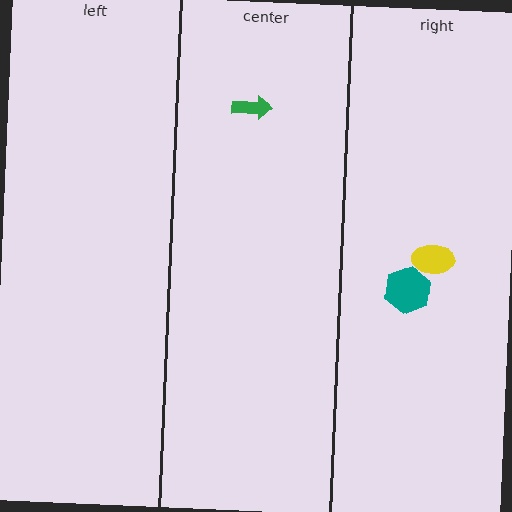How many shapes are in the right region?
2.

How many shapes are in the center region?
1.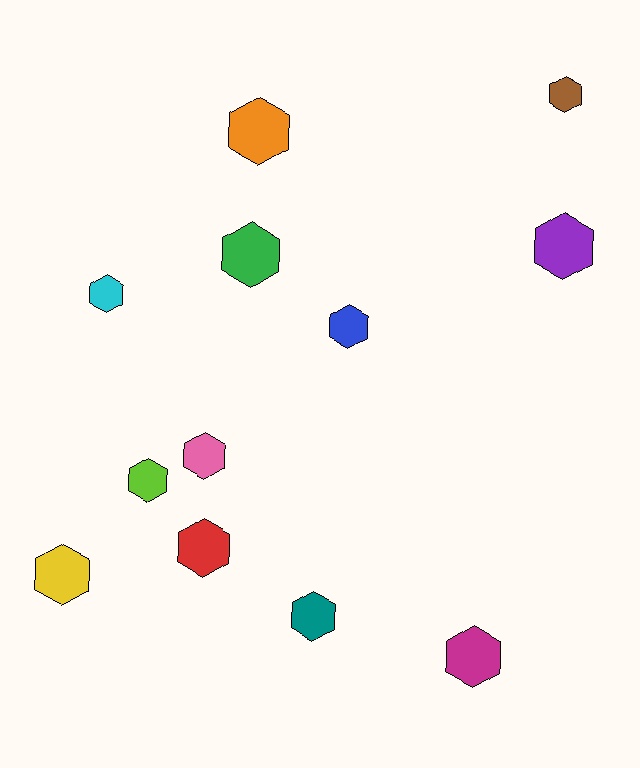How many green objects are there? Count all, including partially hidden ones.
There is 1 green object.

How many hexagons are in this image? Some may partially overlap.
There are 12 hexagons.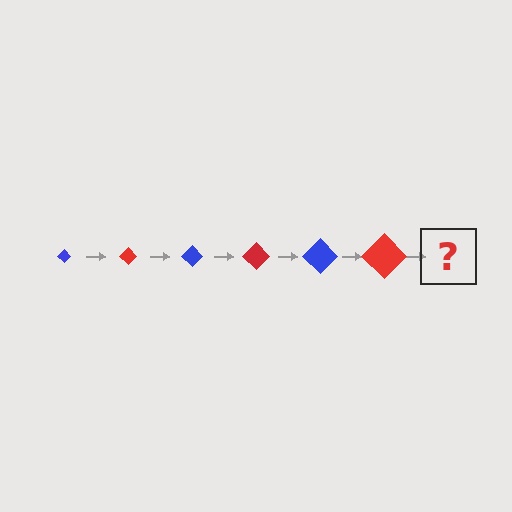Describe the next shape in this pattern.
It should be a blue diamond, larger than the previous one.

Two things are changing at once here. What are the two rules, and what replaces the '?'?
The two rules are that the diamond grows larger each step and the color cycles through blue and red. The '?' should be a blue diamond, larger than the previous one.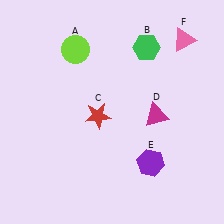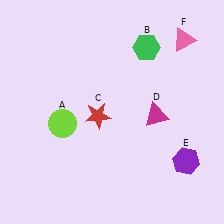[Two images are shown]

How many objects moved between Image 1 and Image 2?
2 objects moved between the two images.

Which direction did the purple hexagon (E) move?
The purple hexagon (E) moved right.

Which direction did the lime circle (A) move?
The lime circle (A) moved down.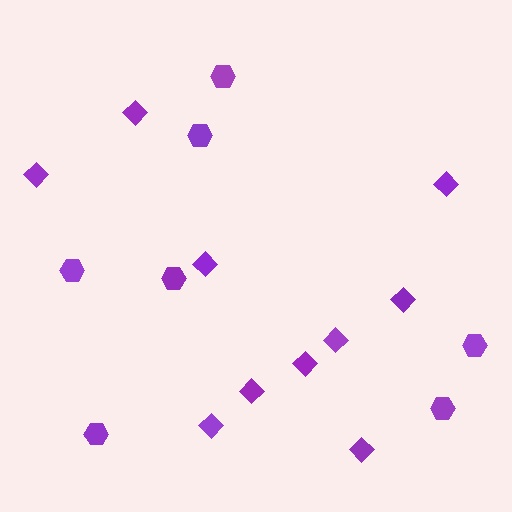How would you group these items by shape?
There are 2 groups: one group of hexagons (7) and one group of diamonds (10).